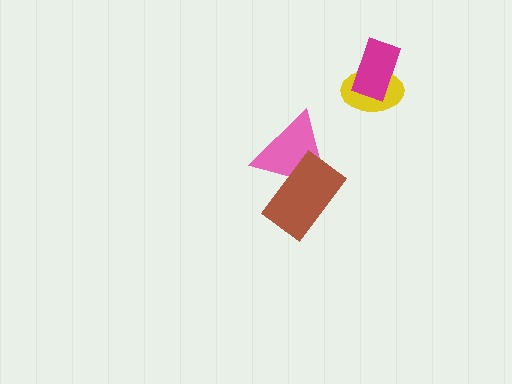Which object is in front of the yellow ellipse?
The magenta rectangle is in front of the yellow ellipse.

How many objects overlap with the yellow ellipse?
1 object overlaps with the yellow ellipse.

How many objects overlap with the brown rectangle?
1 object overlaps with the brown rectangle.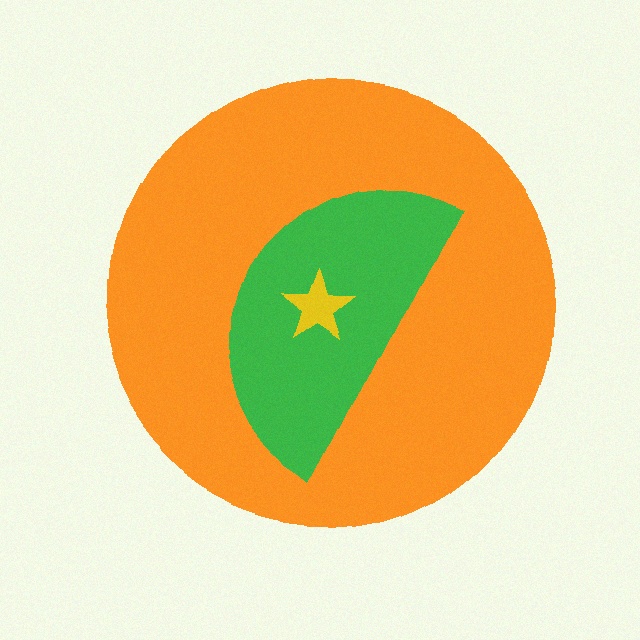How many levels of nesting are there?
3.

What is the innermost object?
The yellow star.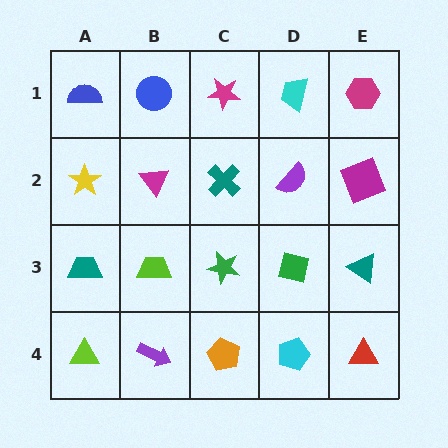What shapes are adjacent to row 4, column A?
A teal trapezoid (row 3, column A), a purple arrow (row 4, column B).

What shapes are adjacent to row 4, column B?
A lime trapezoid (row 3, column B), a lime triangle (row 4, column A), an orange pentagon (row 4, column C).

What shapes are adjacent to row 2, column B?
A blue circle (row 1, column B), a lime trapezoid (row 3, column B), a yellow star (row 2, column A), a teal cross (row 2, column C).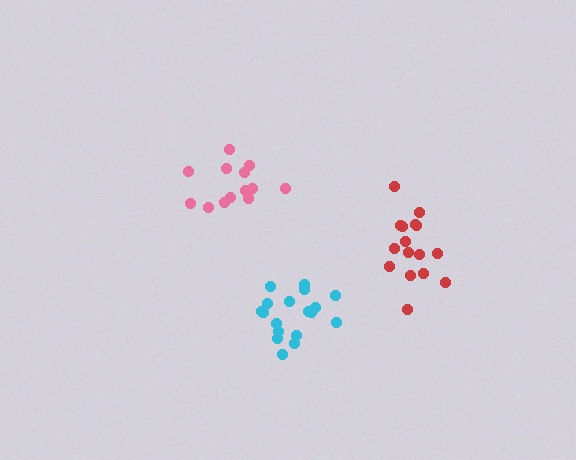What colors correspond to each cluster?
The clusters are colored: red, pink, cyan.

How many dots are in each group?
Group 1: 16 dots, Group 2: 14 dots, Group 3: 18 dots (48 total).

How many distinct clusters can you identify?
There are 3 distinct clusters.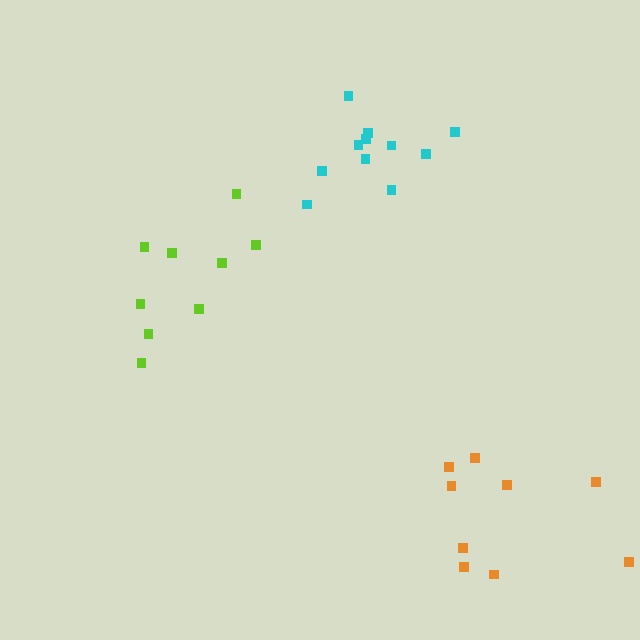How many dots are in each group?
Group 1: 9 dots, Group 2: 11 dots, Group 3: 9 dots (29 total).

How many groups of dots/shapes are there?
There are 3 groups.